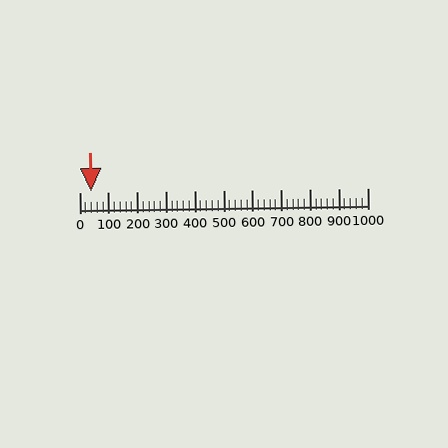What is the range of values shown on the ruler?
The ruler shows values from 0 to 1000.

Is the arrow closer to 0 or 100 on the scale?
The arrow is closer to 0.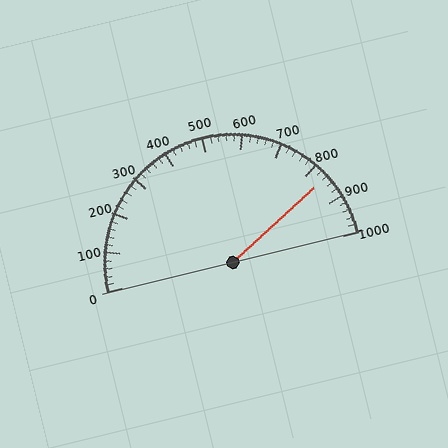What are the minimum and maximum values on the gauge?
The gauge ranges from 0 to 1000.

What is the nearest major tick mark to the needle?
The nearest major tick mark is 800.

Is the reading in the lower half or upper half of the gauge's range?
The reading is in the upper half of the range (0 to 1000).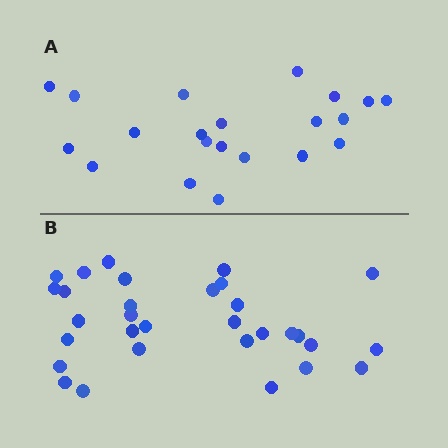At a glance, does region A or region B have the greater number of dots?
Region B (the bottom region) has more dots.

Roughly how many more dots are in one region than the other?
Region B has roughly 10 or so more dots than region A.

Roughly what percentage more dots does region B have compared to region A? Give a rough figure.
About 50% more.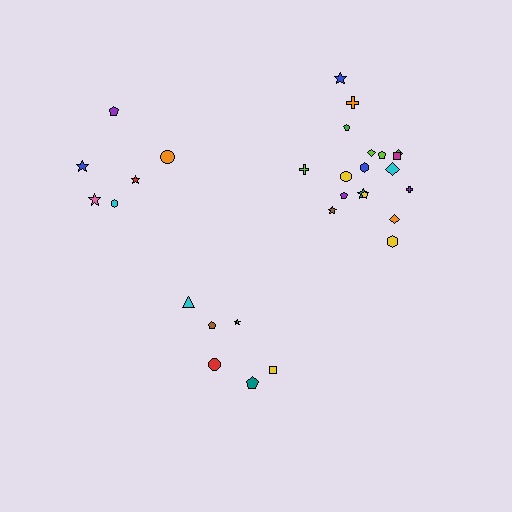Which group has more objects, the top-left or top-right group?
The top-right group.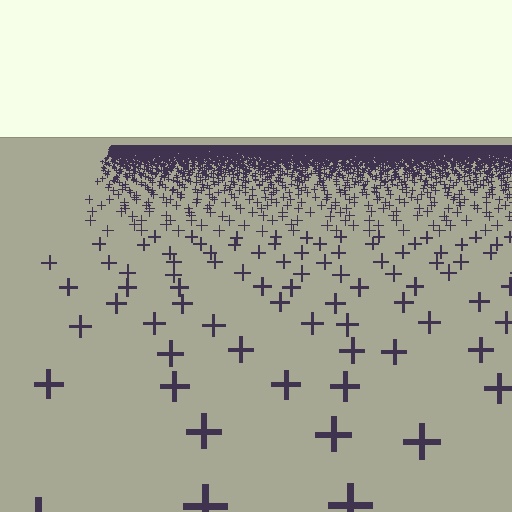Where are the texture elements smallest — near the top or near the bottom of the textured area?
Near the top.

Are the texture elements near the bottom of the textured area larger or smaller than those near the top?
Larger. Near the bottom, elements are closer to the viewer and appear at a bigger on-screen size.